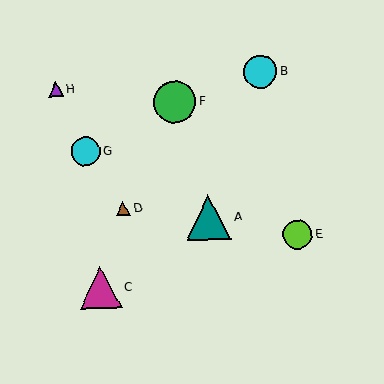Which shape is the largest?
The teal triangle (labeled A) is the largest.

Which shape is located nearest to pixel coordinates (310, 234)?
The lime circle (labeled E) at (298, 235) is nearest to that location.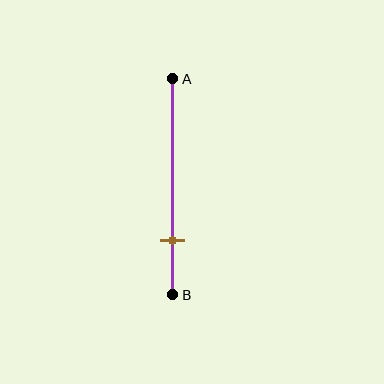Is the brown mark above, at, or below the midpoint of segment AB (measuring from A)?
The brown mark is below the midpoint of segment AB.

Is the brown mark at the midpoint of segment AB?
No, the mark is at about 75% from A, not at the 50% midpoint.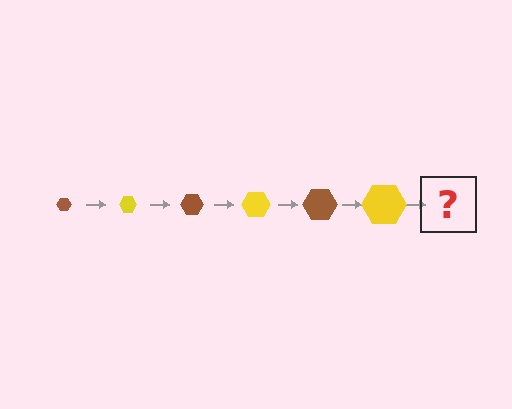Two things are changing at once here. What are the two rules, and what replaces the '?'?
The two rules are that the hexagon grows larger each step and the color cycles through brown and yellow. The '?' should be a brown hexagon, larger than the previous one.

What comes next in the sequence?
The next element should be a brown hexagon, larger than the previous one.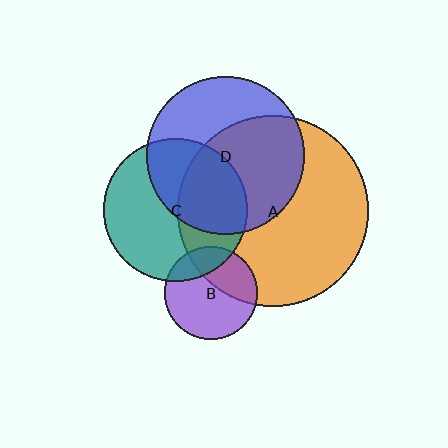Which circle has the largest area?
Circle A (orange).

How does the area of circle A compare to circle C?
Approximately 1.8 times.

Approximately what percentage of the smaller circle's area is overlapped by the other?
Approximately 40%.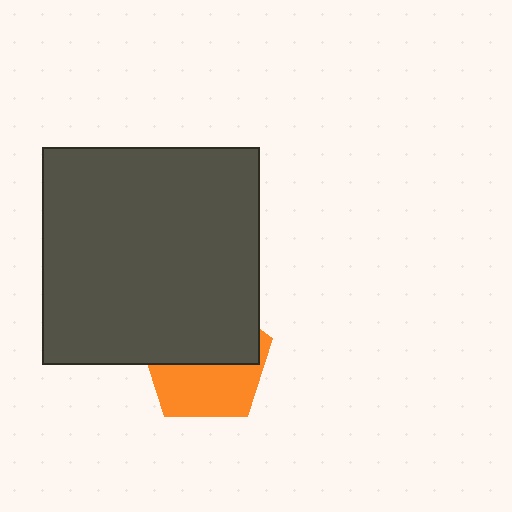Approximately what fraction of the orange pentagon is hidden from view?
Roughly 54% of the orange pentagon is hidden behind the dark gray square.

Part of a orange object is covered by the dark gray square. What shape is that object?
It is a pentagon.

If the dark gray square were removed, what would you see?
You would see the complete orange pentagon.